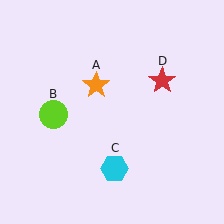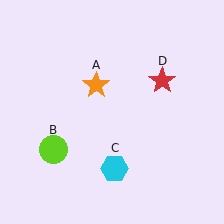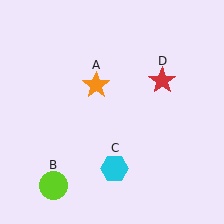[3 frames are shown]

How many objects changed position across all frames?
1 object changed position: lime circle (object B).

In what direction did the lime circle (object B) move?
The lime circle (object B) moved down.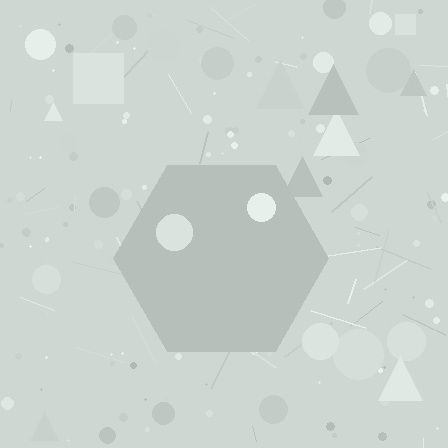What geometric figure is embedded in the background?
A hexagon is embedded in the background.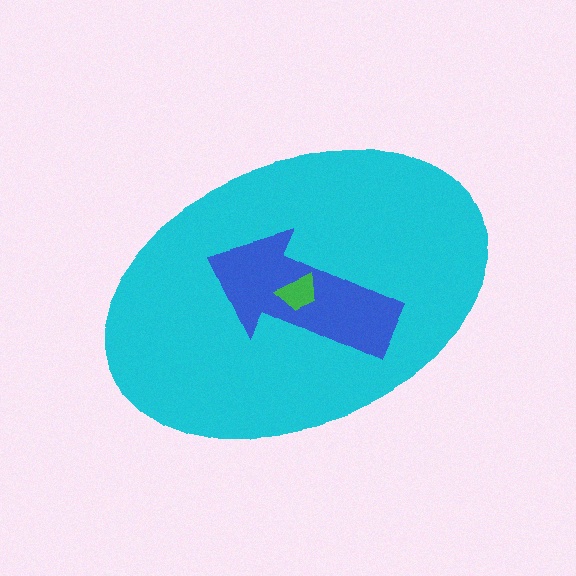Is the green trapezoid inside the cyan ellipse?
Yes.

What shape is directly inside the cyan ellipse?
The blue arrow.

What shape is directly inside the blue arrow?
The green trapezoid.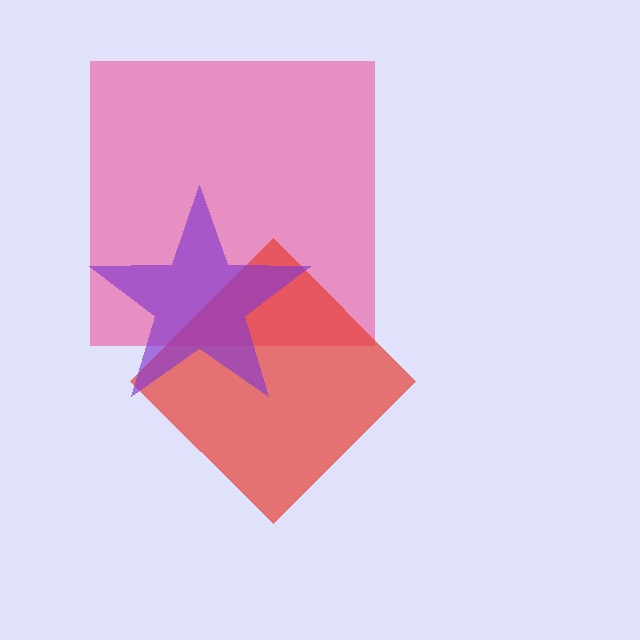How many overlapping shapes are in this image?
There are 3 overlapping shapes in the image.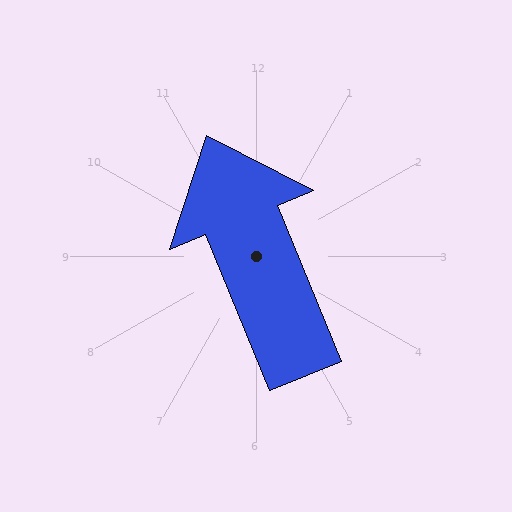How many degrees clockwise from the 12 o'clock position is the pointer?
Approximately 338 degrees.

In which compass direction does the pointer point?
North.